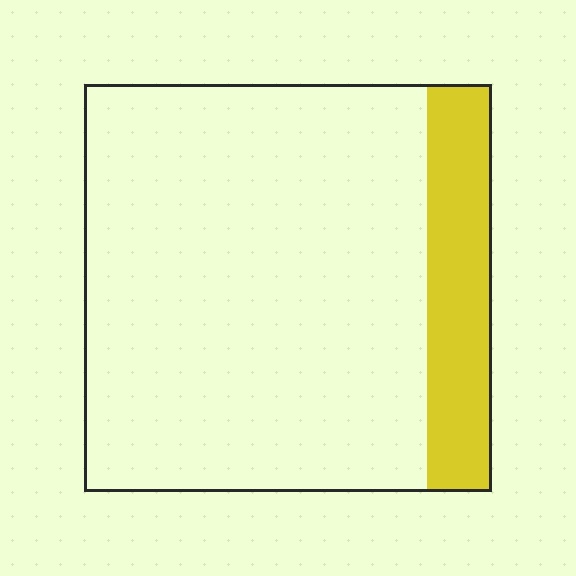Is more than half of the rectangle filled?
No.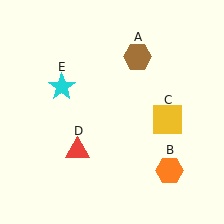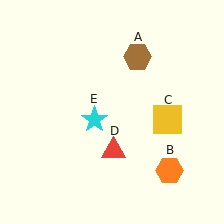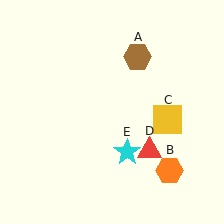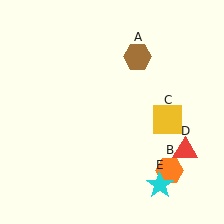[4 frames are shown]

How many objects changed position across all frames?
2 objects changed position: red triangle (object D), cyan star (object E).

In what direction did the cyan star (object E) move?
The cyan star (object E) moved down and to the right.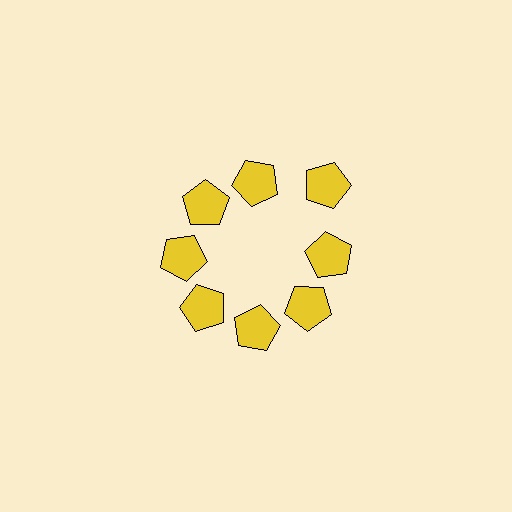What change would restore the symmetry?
The symmetry would be restored by moving it inward, back onto the ring so that all 8 pentagons sit at equal angles and equal distance from the center.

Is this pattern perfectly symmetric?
No. The 8 yellow pentagons are arranged in a ring, but one element near the 2 o'clock position is pushed outward from the center, breaking the 8-fold rotational symmetry.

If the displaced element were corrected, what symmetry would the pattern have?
It would have 8-fold rotational symmetry — the pattern would map onto itself every 45 degrees.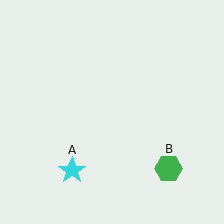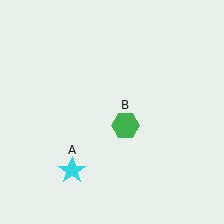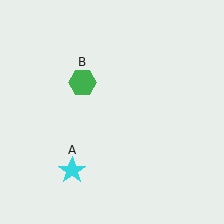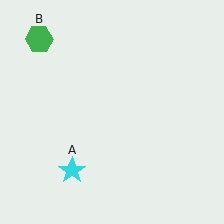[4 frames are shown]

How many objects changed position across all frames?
1 object changed position: green hexagon (object B).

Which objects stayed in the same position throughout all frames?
Cyan star (object A) remained stationary.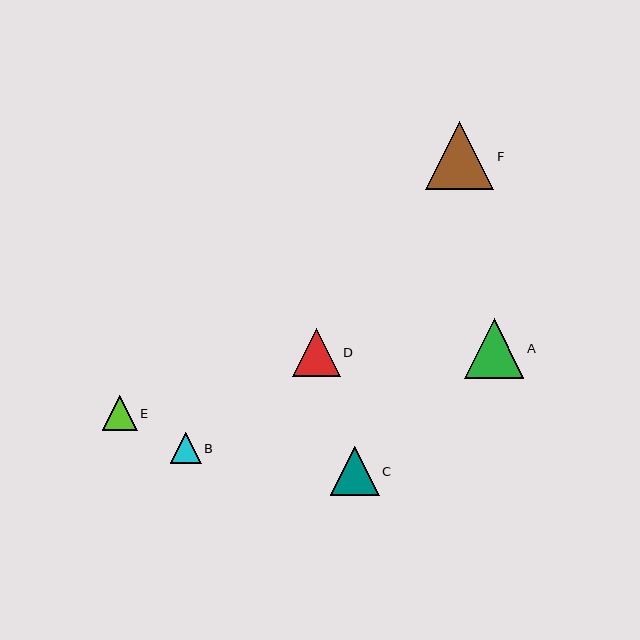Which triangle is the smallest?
Triangle B is the smallest with a size of approximately 31 pixels.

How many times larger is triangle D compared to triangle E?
Triangle D is approximately 1.4 times the size of triangle E.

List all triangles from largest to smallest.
From largest to smallest: F, A, C, D, E, B.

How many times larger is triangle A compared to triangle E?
Triangle A is approximately 1.7 times the size of triangle E.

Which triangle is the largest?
Triangle F is the largest with a size of approximately 68 pixels.